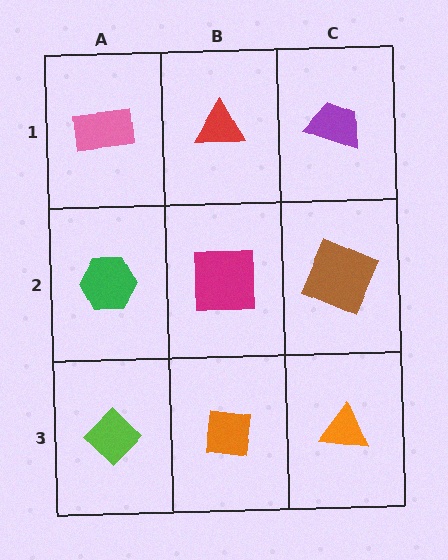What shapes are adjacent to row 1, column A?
A green hexagon (row 2, column A), a red triangle (row 1, column B).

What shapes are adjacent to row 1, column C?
A brown square (row 2, column C), a red triangle (row 1, column B).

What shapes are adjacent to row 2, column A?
A pink rectangle (row 1, column A), a lime diamond (row 3, column A), a magenta square (row 2, column B).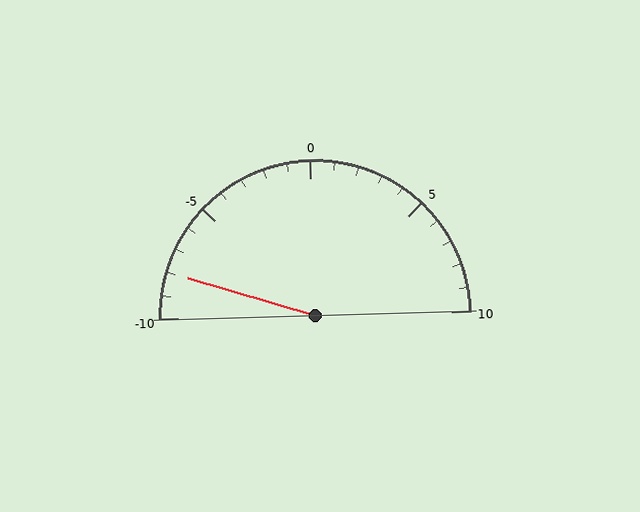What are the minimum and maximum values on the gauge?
The gauge ranges from -10 to 10.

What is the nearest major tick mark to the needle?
The nearest major tick mark is -10.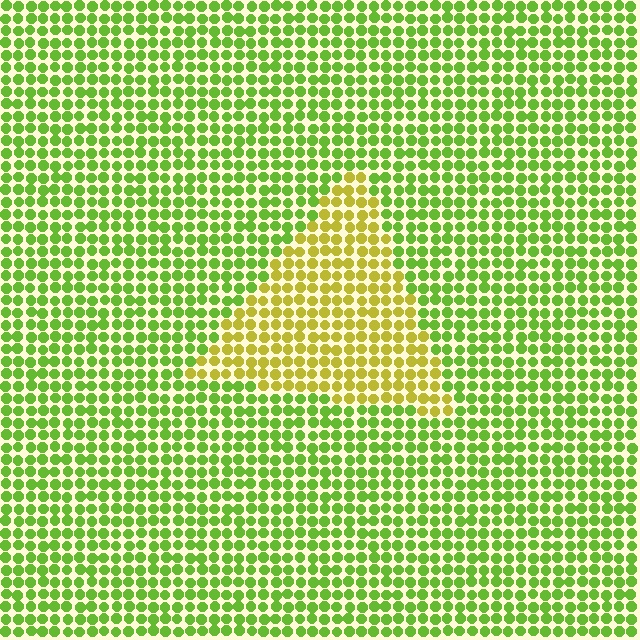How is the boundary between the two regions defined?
The boundary is defined purely by a slight shift in hue (about 38 degrees). Spacing, size, and orientation are identical on both sides.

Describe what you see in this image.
The image is filled with small lime elements in a uniform arrangement. A triangle-shaped region is visible where the elements are tinted to a slightly different hue, forming a subtle color boundary.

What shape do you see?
I see a triangle.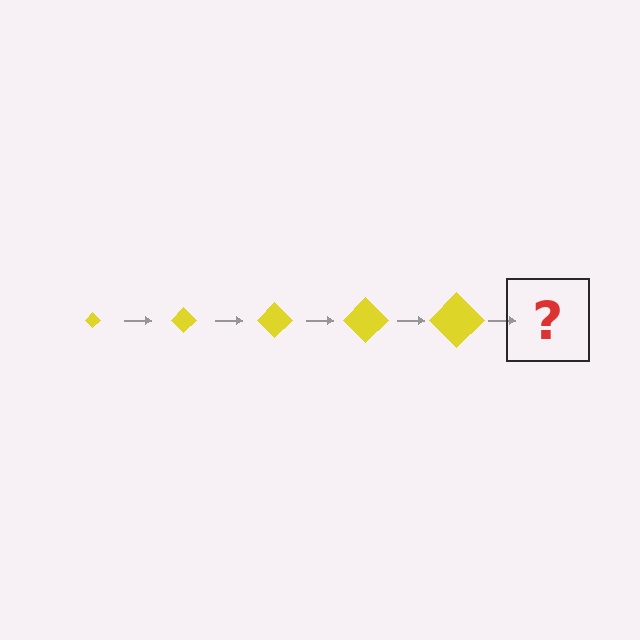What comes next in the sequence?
The next element should be a yellow diamond, larger than the previous one.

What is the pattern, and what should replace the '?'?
The pattern is that the diamond gets progressively larger each step. The '?' should be a yellow diamond, larger than the previous one.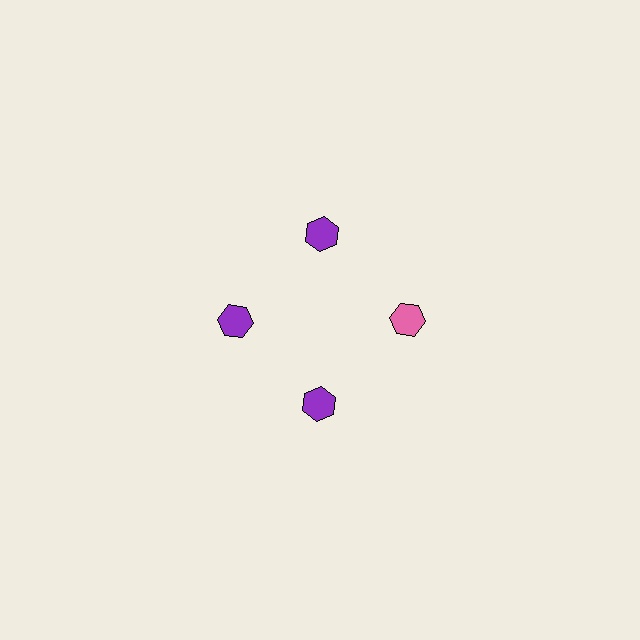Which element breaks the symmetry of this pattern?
The pink hexagon at roughly the 3 o'clock position breaks the symmetry. All other shapes are purple hexagons.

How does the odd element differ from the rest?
It has a different color: pink instead of purple.